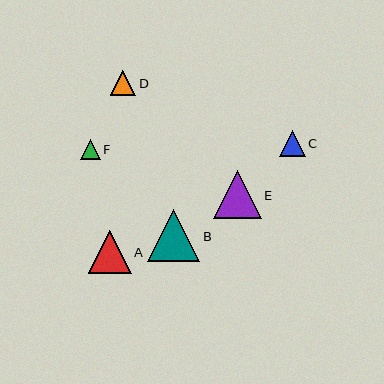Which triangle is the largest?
Triangle B is the largest with a size of approximately 52 pixels.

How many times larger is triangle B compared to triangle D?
Triangle B is approximately 2.0 times the size of triangle D.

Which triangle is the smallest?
Triangle F is the smallest with a size of approximately 20 pixels.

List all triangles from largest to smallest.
From largest to smallest: B, E, A, C, D, F.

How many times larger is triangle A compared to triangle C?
Triangle A is approximately 1.6 times the size of triangle C.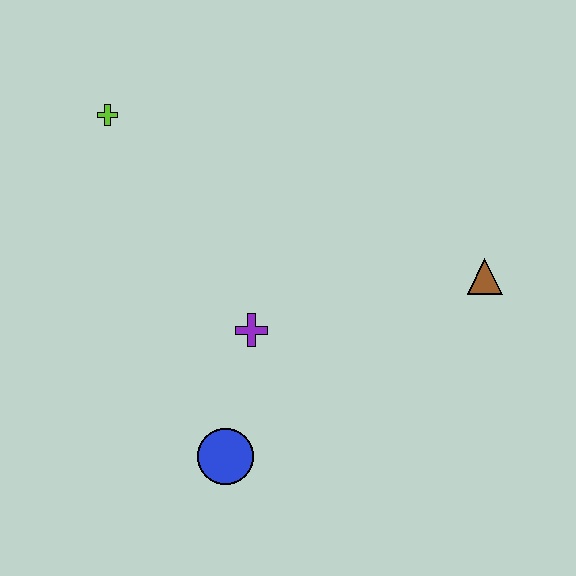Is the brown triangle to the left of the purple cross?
No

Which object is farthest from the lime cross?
The brown triangle is farthest from the lime cross.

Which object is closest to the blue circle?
The purple cross is closest to the blue circle.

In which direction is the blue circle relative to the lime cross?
The blue circle is below the lime cross.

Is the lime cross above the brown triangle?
Yes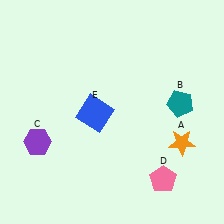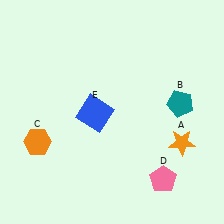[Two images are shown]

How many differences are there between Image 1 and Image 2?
There is 1 difference between the two images.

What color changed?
The hexagon (C) changed from purple in Image 1 to orange in Image 2.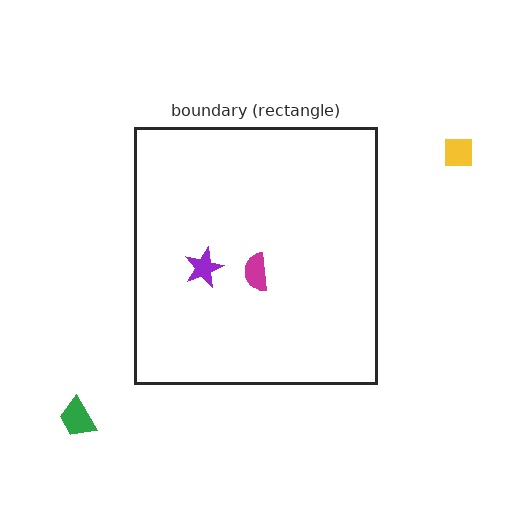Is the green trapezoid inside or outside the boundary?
Outside.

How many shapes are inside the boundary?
2 inside, 2 outside.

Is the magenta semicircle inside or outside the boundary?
Inside.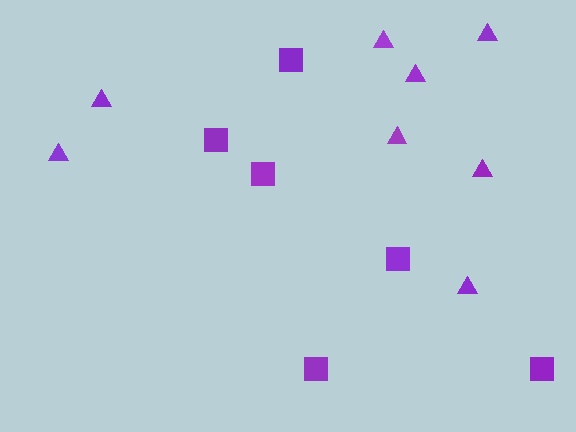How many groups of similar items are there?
There are 2 groups: one group of squares (6) and one group of triangles (8).